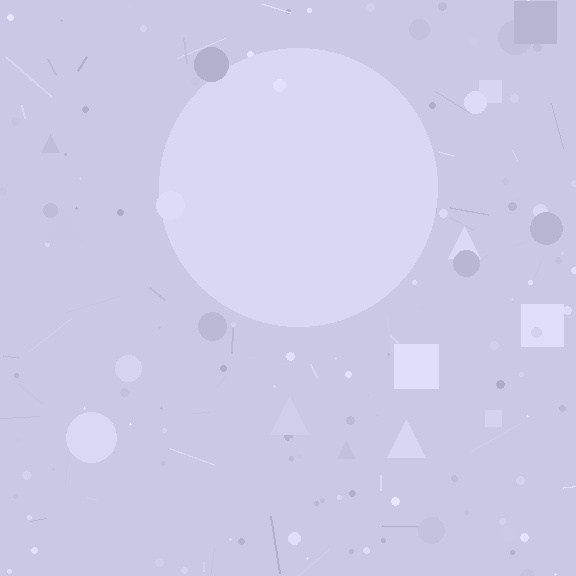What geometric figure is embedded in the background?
A circle is embedded in the background.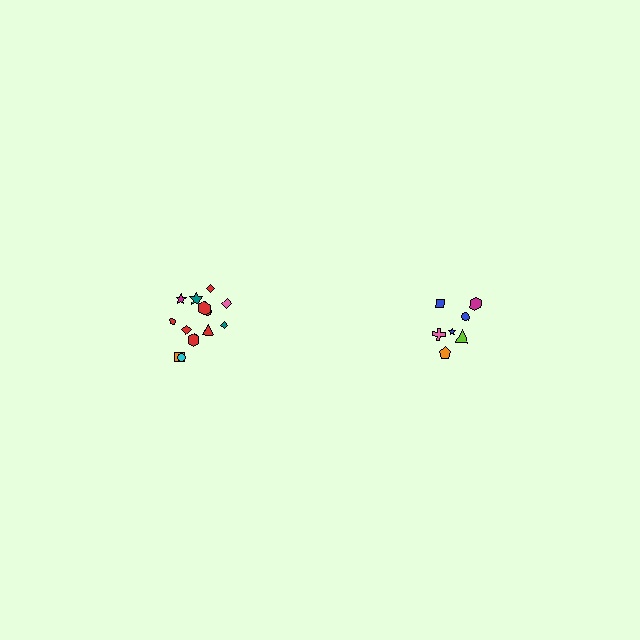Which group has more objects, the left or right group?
The left group.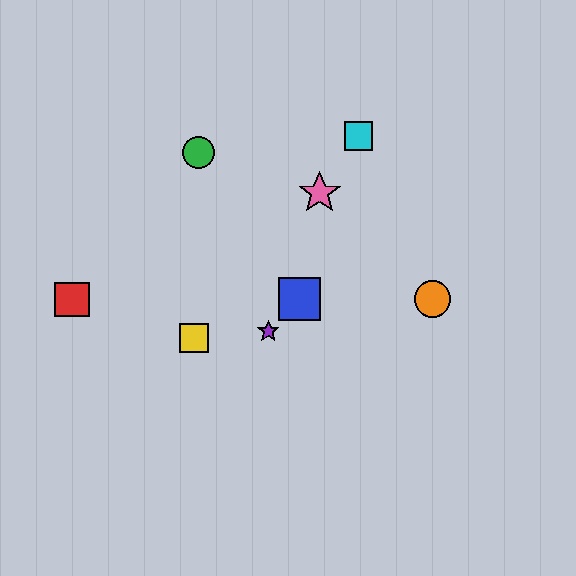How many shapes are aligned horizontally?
3 shapes (the red square, the blue square, the orange circle) are aligned horizontally.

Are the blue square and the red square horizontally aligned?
Yes, both are at y≈299.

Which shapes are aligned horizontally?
The red square, the blue square, the orange circle are aligned horizontally.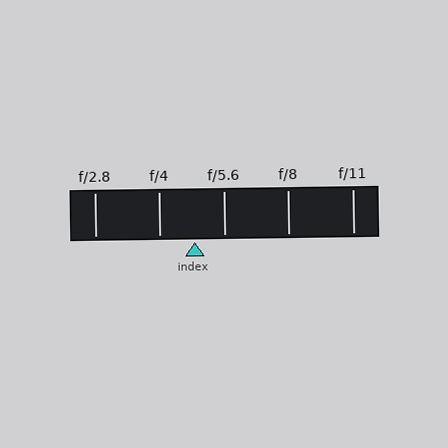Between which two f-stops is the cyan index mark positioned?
The index mark is between f/4 and f/5.6.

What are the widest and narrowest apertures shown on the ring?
The widest aperture shown is f/2.8 and the narrowest is f/11.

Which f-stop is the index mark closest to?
The index mark is closest to f/5.6.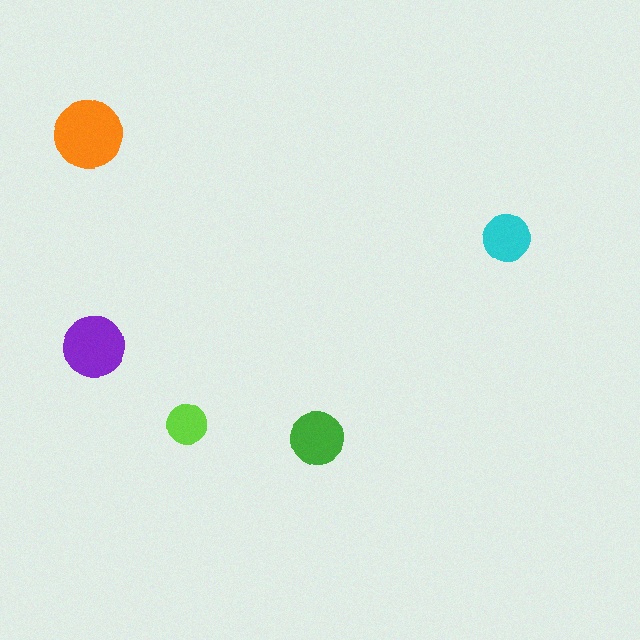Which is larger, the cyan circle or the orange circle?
The orange one.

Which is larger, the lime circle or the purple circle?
The purple one.